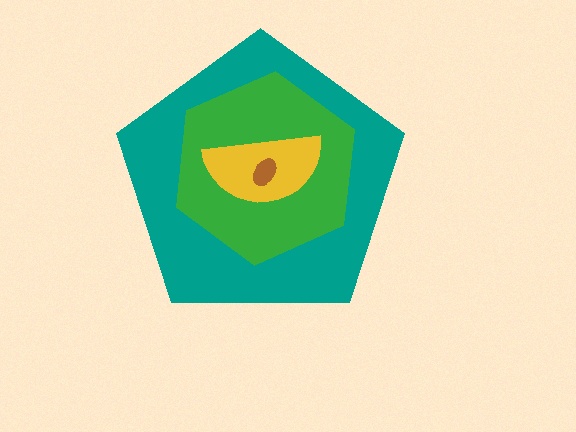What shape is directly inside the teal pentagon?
The green hexagon.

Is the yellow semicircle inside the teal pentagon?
Yes.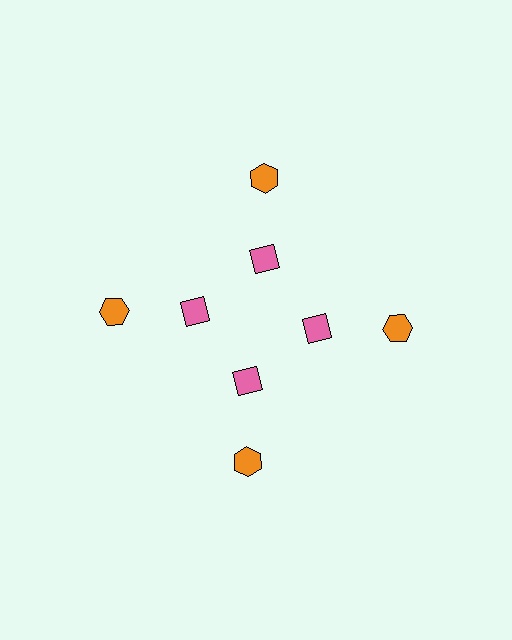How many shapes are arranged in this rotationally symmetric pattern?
There are 8 shapes, arranged in 4 groups of 2.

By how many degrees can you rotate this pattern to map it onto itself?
The pattern maps onto itself every 90 degrees of rotation.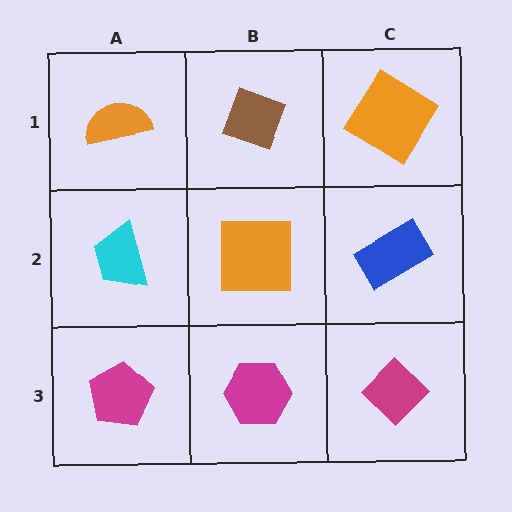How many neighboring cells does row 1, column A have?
2.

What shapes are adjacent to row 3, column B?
An orange square (row 2, column B), a magenta pentagon (row 3, column A), a magenta diamond (row 3, column C).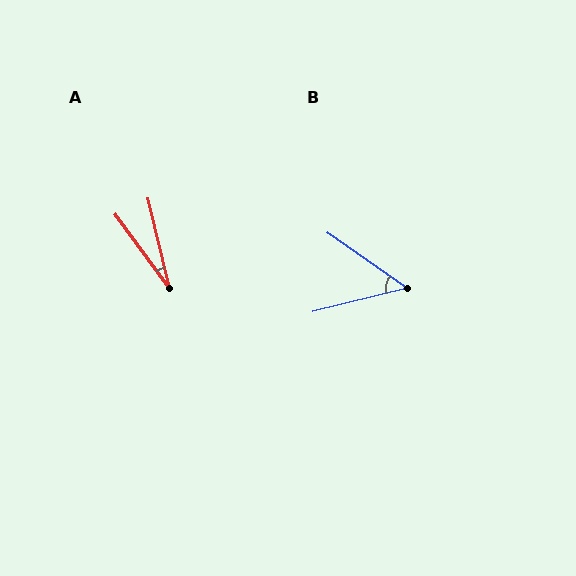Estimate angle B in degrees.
Approximately 49 degrees.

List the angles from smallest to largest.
A (23°), B (49°).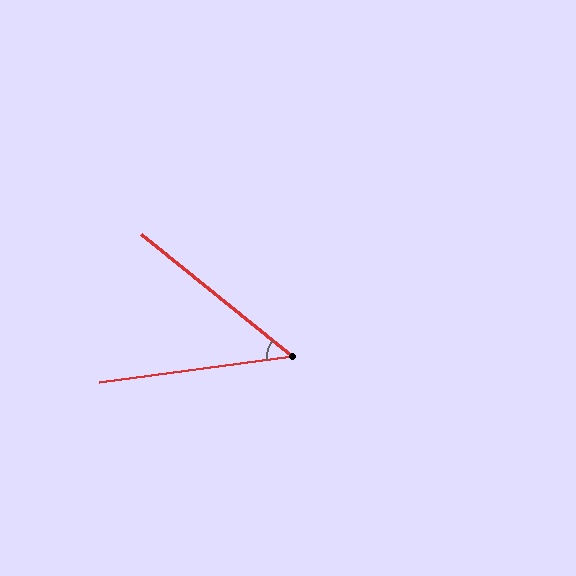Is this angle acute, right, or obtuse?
It is acute.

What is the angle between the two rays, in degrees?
Approximately 47 degrees.